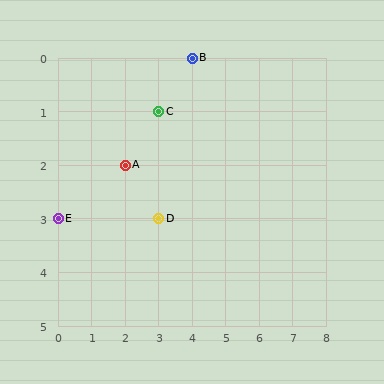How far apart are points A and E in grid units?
Points A and E are 2 columns and 1 row apart (about 2.2 grid units diagonally).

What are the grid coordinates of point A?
Point A is at grid coordinates (2, 2).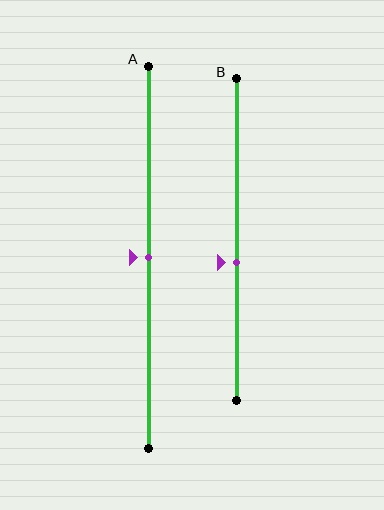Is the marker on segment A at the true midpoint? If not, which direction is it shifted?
Yes, the marker on segment A is at the true midpoint.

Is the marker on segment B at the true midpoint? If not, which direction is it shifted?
No, the marker on segment B is shifted downward by about 7% of the segment length.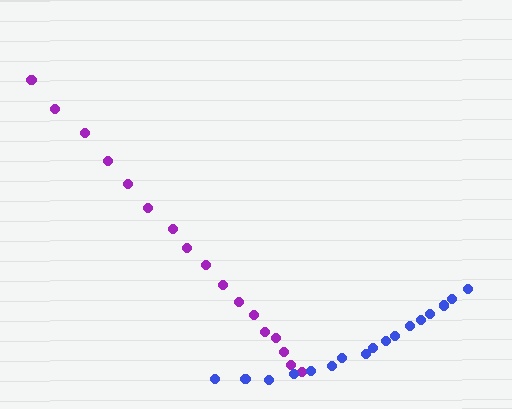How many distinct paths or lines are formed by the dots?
There are 2 distinct paths.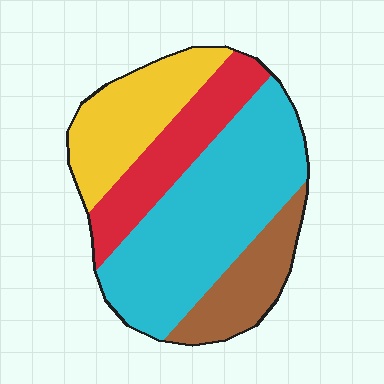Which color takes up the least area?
Brown, at roughly 15%.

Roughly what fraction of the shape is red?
Red takes up about one fifth (1/5) of the shape.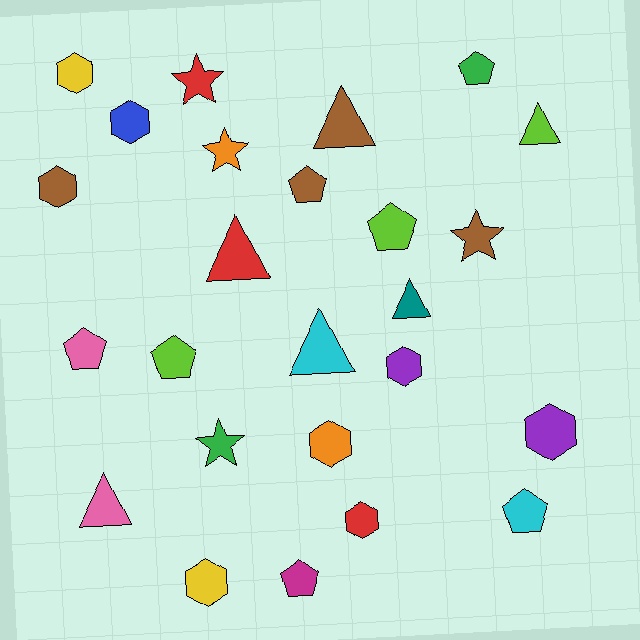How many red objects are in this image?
There are 3 red objects.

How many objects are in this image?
There are 25 objects.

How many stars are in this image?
There are 4 stars.